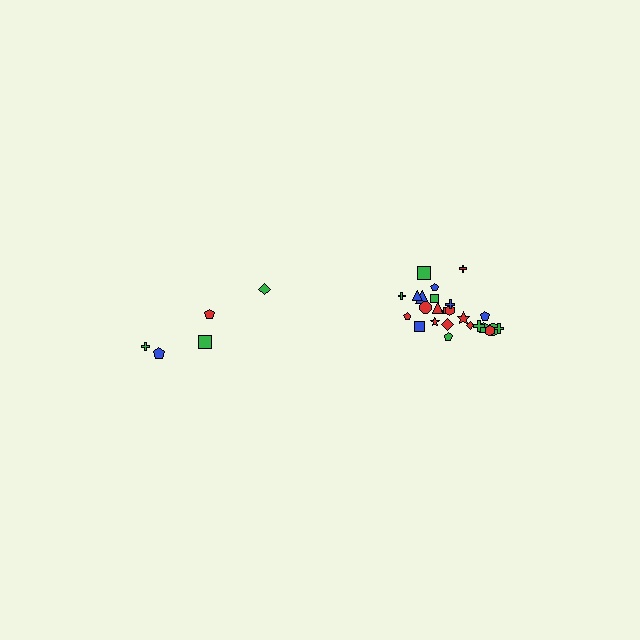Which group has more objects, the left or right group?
The right group.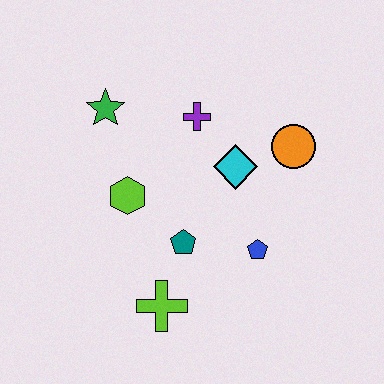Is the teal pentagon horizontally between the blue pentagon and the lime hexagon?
Yes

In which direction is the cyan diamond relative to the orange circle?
The cyan diamond is to the left of the orange circle.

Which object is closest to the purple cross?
The cyan diamond is closest to the purple cross.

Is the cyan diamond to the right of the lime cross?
Yes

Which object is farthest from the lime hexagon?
The orange circle is farthest from the lime hexagon.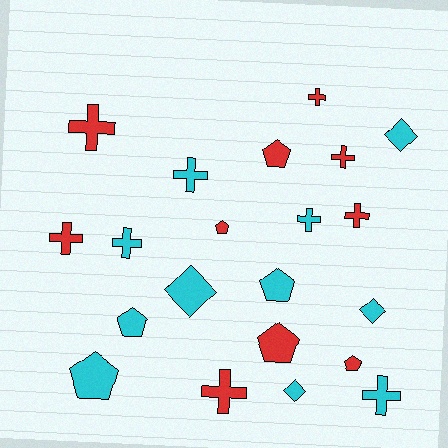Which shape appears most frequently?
Cross, with 10 objects.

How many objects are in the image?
There are 21 objects.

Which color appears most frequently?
Cyan, with 11 objects.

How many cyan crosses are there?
There are 4 cyan crosses.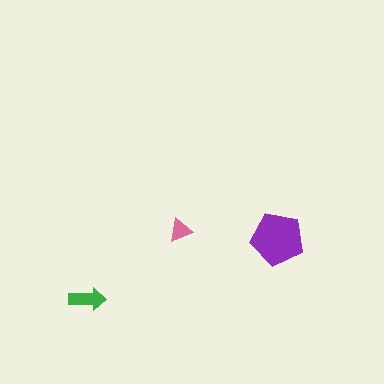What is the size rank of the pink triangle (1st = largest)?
3rd.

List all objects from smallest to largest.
The pink triangle, the green arrow, the purple pentagon.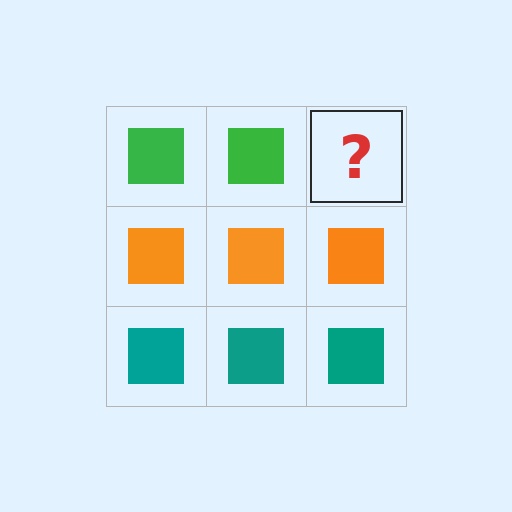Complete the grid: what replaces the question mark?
The question mark should be replaced with a green square.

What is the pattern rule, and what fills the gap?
The rule is that each row has a consistent color. The gap should be filled with a green square.